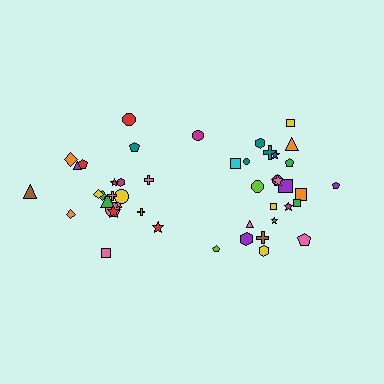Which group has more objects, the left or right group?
The right group.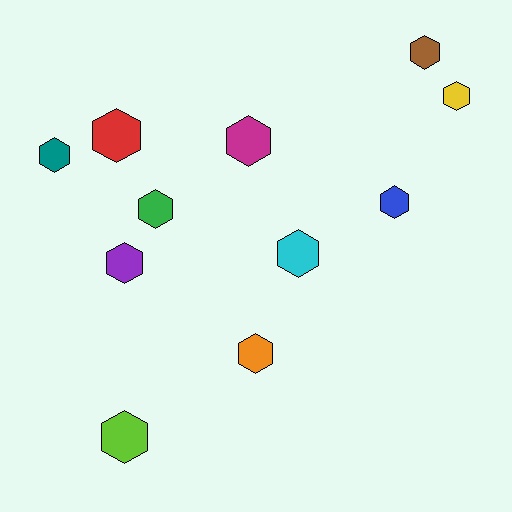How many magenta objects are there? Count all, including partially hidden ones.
There is 1 magenta object.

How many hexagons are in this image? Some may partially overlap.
There are 11 hexagons.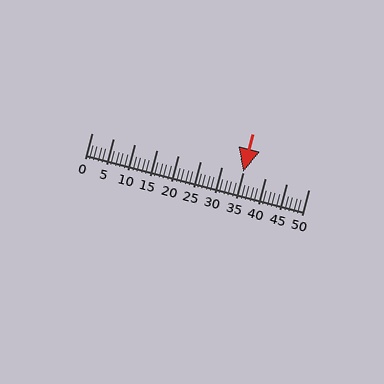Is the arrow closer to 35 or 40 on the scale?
The arrow is closer to 35.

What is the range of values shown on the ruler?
The ruler shows values from 0 to 50.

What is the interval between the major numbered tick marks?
The major tick marks are spaced 5 units apart.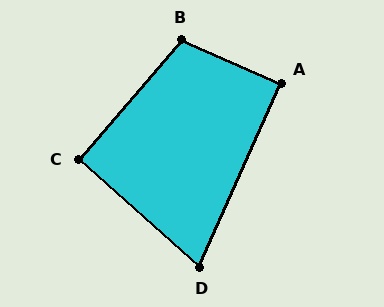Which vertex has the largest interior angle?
B, at approximately 108 degrees.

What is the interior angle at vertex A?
Approximately 89 degrees (approximately right).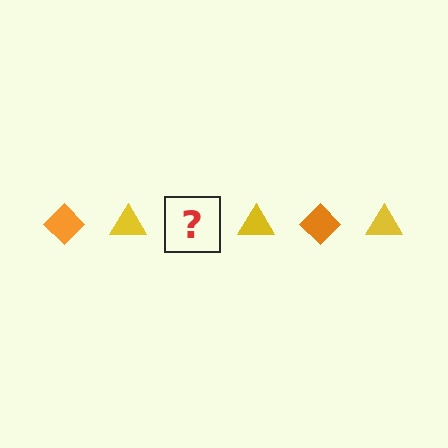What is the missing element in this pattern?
The missing element is an orange diamond.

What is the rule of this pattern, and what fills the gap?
The rule is that the pattern alternates between orange diamond and yellow triangle. The gap should be filled with an orange diamond.